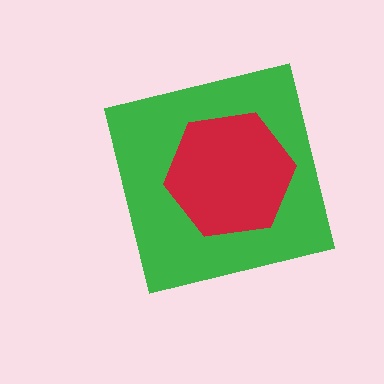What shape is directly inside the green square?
The red hexagon.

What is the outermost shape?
The green square.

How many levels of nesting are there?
2.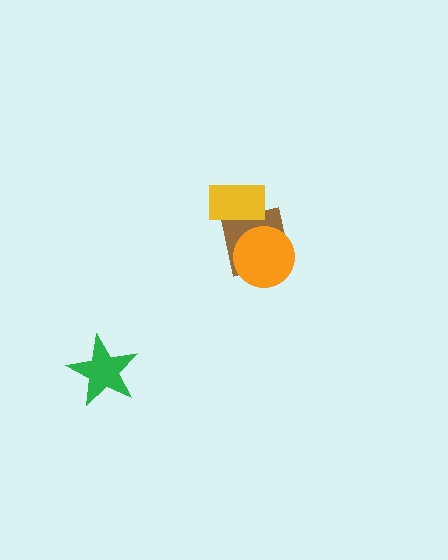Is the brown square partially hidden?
Yes, it is partially covered by another shape.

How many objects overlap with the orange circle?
1 object overlaps with the orange circle.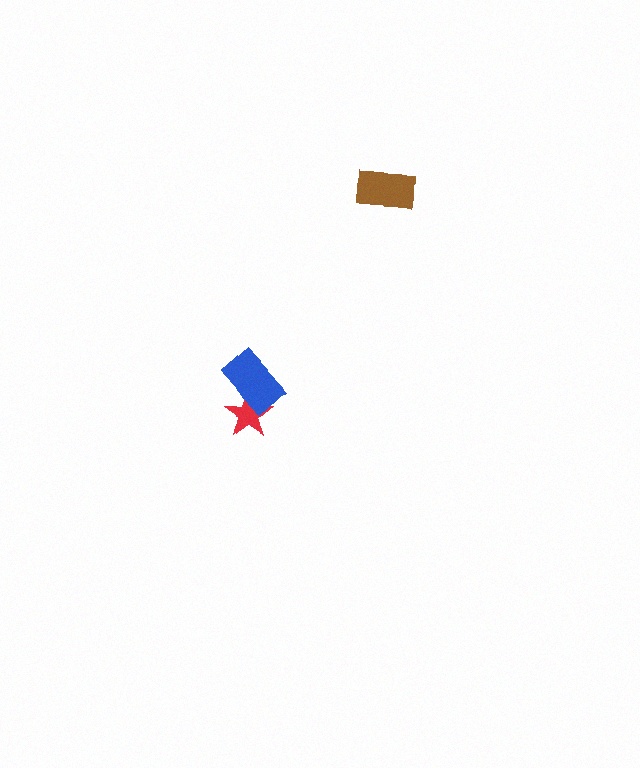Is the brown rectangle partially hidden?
No, no other shape covers it.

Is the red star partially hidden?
Yes, it is partially covered by another shape.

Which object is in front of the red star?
The blue rectangle is in front of the red star.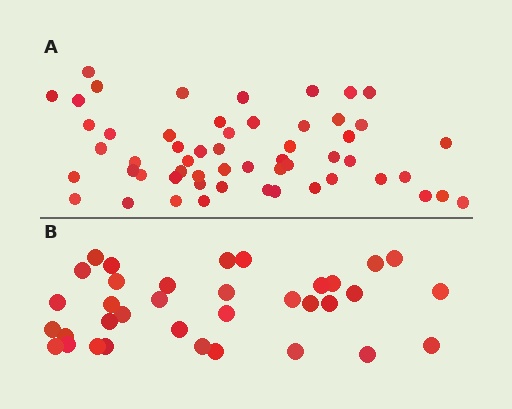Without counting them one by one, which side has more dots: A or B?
Region A (the top region) has more dots.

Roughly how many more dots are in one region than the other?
Region A has approximately 20 more dots than region B.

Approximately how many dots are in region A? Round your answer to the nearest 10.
About 60 dots. (The exact count is 55, which rounds to 60.)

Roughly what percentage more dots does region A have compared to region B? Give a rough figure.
About 55% more.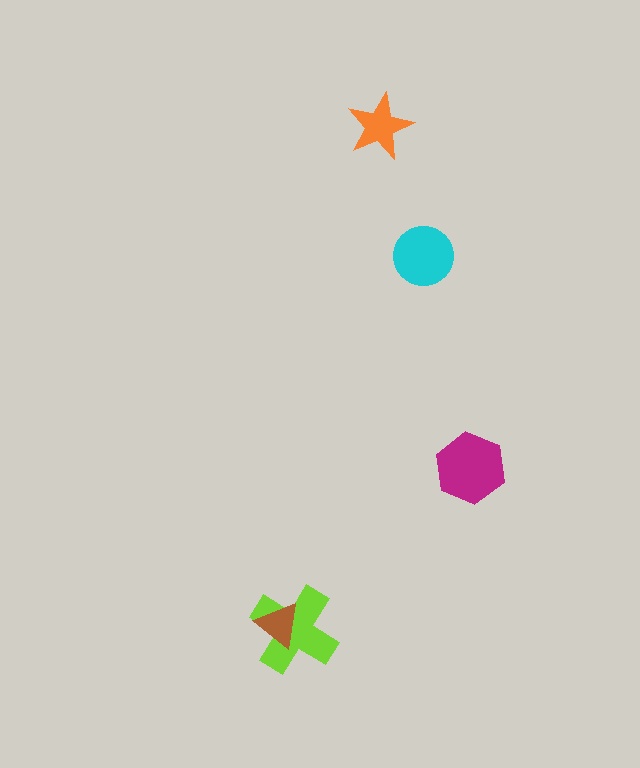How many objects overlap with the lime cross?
1 object overlaps with the lime cross.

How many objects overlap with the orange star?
0 objects overlap with the orange star.